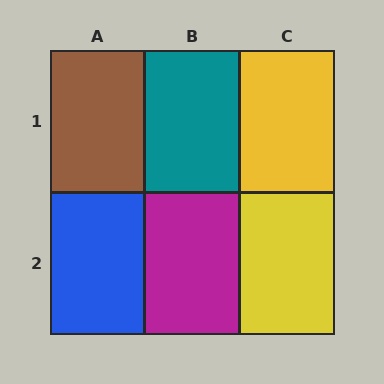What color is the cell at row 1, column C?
Yellow.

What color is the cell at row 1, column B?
Teal.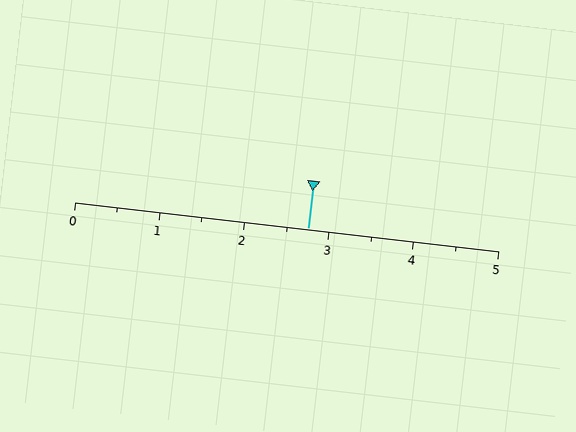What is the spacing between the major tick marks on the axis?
The major ticks are spaced 1 apart.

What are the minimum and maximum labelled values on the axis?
The axis runs from 0 to 5.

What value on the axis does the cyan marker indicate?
The marker indicates approximately 2.8.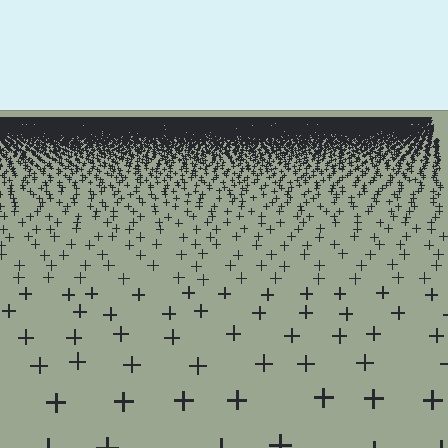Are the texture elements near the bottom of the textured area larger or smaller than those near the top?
Larger. Near the bottom, elements are closer to the viewer and appear at a bigger on-screen size.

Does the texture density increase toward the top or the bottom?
Density increases toward the top.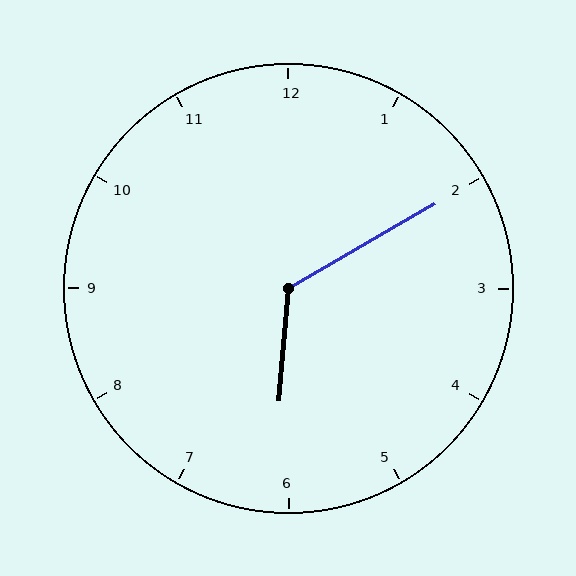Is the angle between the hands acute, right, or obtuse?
It is obtuse.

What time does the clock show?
6:10.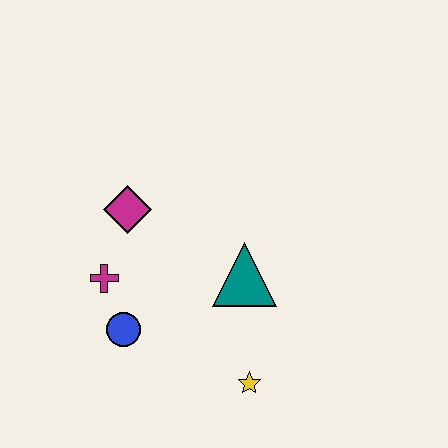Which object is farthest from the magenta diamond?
The yellow star is farthest from the magenta diamond.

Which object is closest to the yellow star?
The teal triangle is closest to the yellow star.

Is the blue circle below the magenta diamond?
Yes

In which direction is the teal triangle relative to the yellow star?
The teal triangle is above the yellow star.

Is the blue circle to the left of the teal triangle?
Yes